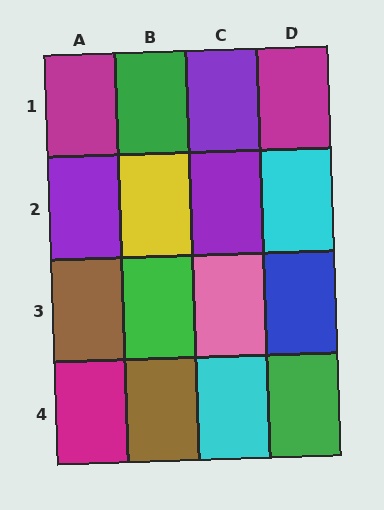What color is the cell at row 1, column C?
Purple.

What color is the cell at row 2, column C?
Purple.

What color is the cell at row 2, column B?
Yellow.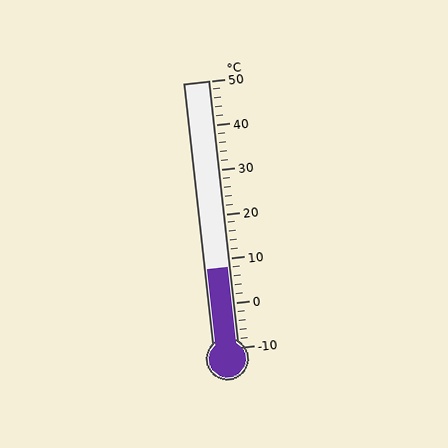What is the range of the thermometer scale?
The thermometer scale ranges from -10°C to 50°C.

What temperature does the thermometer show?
The thermometer shows approximately 8°C.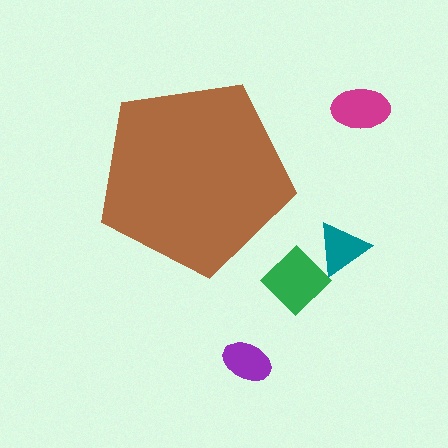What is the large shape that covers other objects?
A brown pentagon.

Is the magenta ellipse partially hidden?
No, the magenta ellipse is fully visible.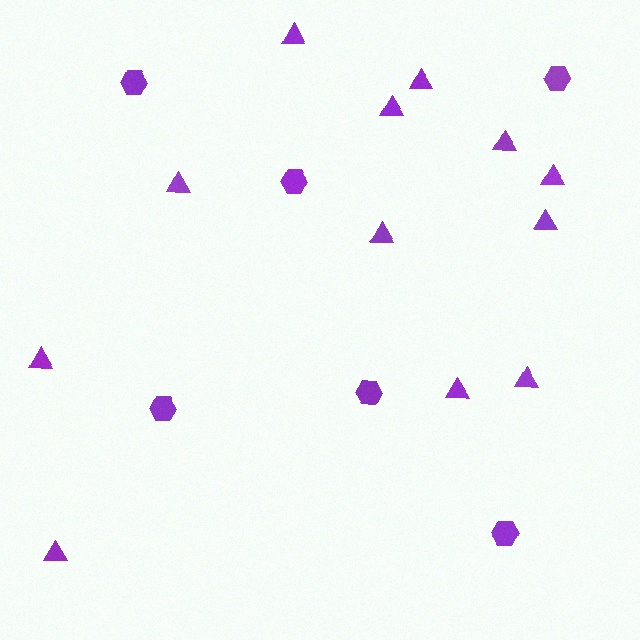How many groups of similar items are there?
There are 2 groups: one group of triangles (12) and one group of hexagons (6).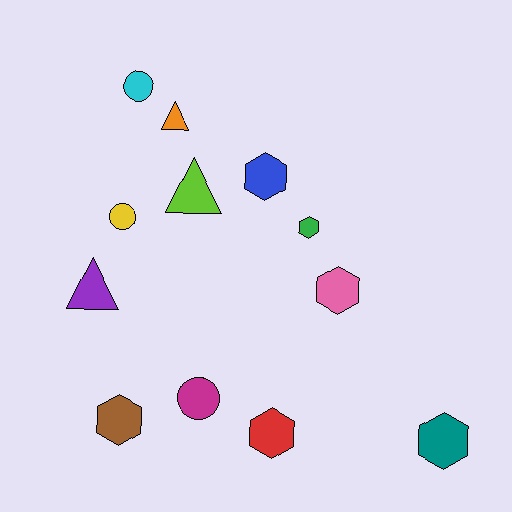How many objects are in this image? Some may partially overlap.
There are 12 objects.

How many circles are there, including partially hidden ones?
There are 3 circles.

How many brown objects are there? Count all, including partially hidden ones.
There is 1 brown object.